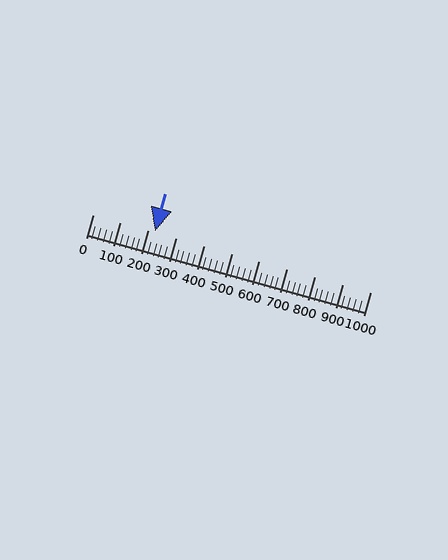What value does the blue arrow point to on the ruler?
The blue arrow points to approximately 224.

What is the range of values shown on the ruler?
The ruler shows values from 0 to 1000.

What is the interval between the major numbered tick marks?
The major tick marks are spaced 100 units apart.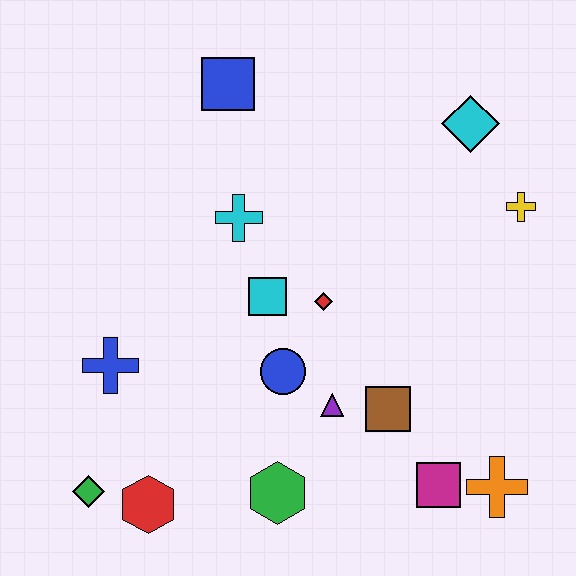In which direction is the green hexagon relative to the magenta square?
The green hexagon is to the left of the magenta square.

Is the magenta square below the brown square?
Yes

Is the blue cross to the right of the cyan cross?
No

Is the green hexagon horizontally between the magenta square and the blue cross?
Yes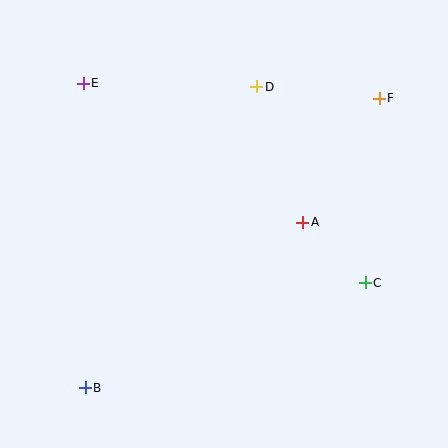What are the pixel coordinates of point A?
Point A is at (303, 222).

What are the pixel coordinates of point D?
Point D is at (257, 87).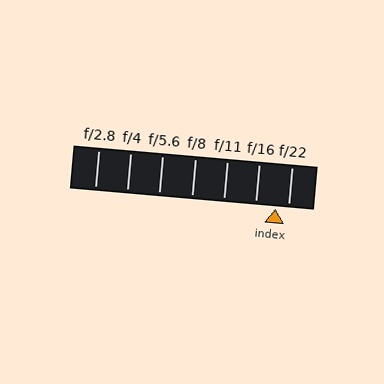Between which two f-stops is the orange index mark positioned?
The index mark is between f/16 and f/22.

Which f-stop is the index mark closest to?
The index mark is closest to f/22.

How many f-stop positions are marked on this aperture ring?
There are 7 f-stop positions marked.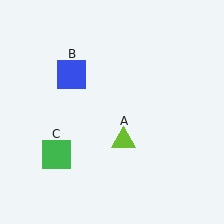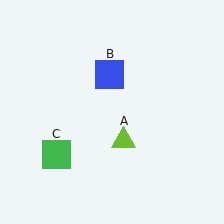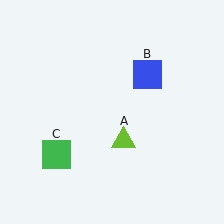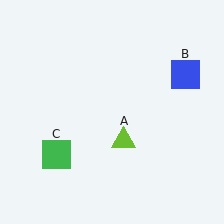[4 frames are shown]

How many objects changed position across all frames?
1 object changed position: blue square (object B).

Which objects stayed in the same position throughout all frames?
Lime triangle (object A) and green square (object C) remained stationary.